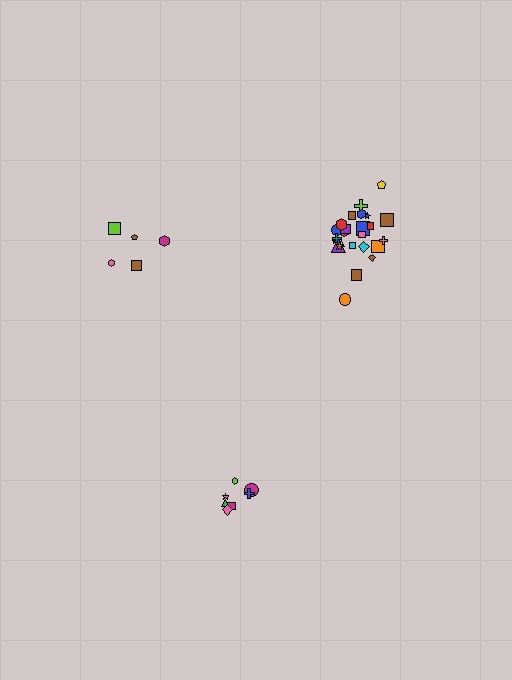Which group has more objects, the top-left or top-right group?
The top-right group.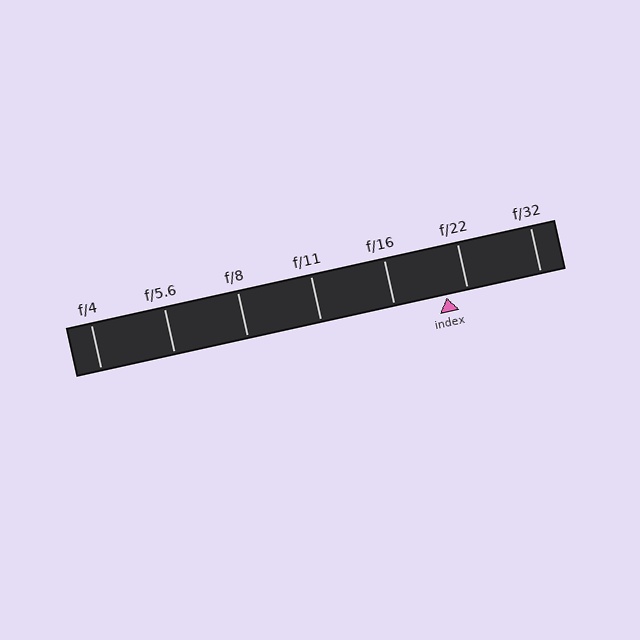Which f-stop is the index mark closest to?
The index mark is closest to f/22.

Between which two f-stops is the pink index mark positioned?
The index mark is between f/16 and f/22.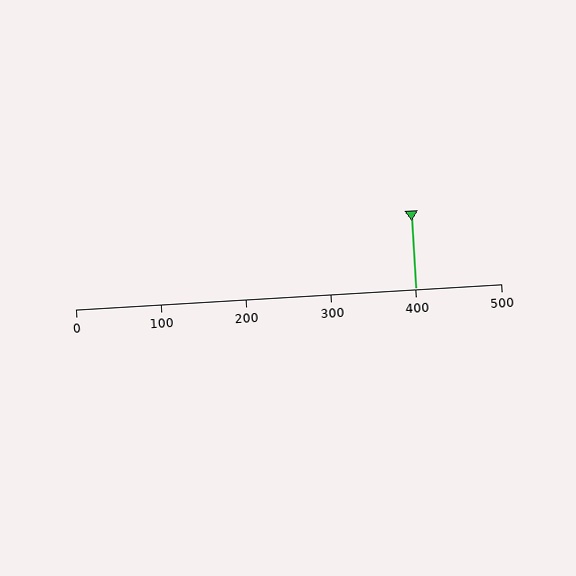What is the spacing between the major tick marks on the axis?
The major ticks are spaced 100 apart.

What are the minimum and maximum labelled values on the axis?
The axis runs from 0 to 500.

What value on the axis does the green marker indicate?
The marker indicates approximately 400.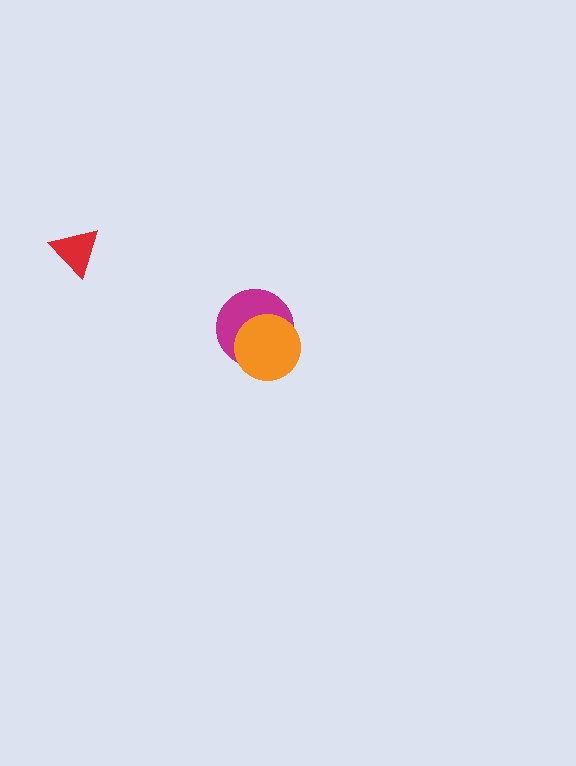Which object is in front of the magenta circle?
The orange circle is in front of the magenta circle.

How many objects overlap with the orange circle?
1 object overlaps with the orange circle.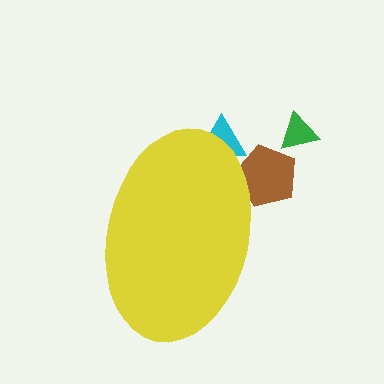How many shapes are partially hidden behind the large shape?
2 shapes are partially hidden.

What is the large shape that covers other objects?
A yellow ellipse.